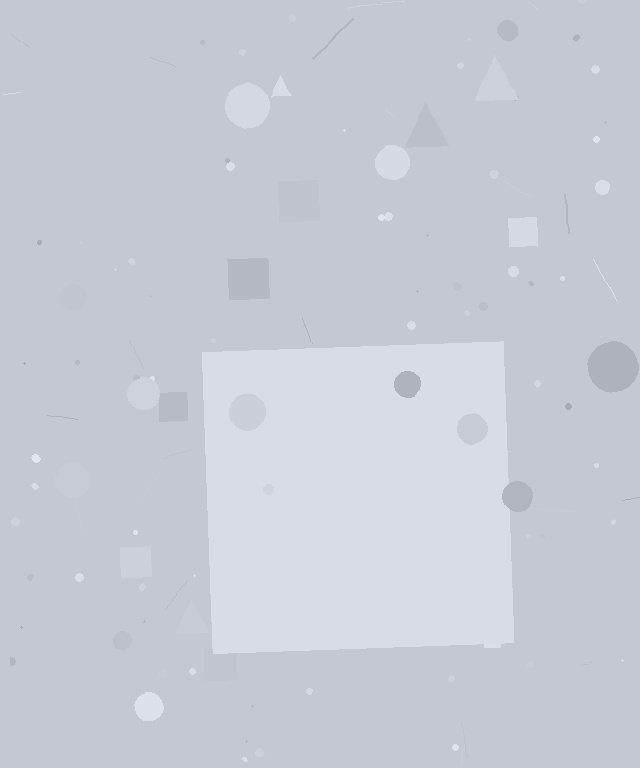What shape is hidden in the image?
A square is hidden in the image.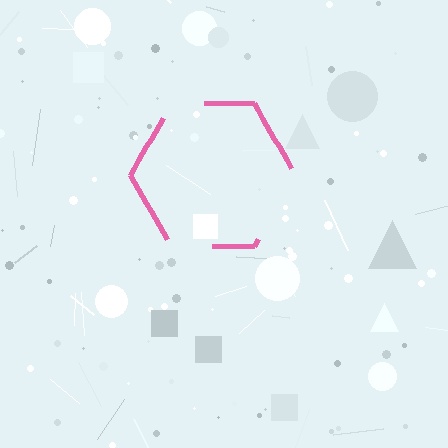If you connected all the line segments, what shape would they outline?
They would outline a hexagon.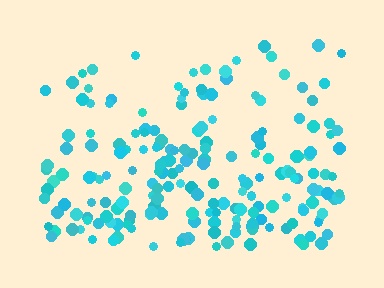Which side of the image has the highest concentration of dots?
The bottom.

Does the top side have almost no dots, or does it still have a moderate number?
Still a moderate number, just noticeably fewer than the bottom.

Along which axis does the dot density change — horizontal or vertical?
Vertical.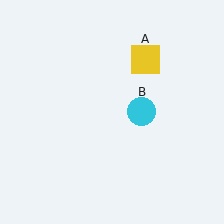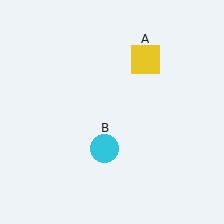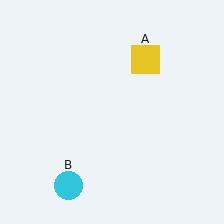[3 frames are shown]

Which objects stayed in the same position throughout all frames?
Yellow square (object A) remained stationary.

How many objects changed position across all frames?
1 object changed position: cyan circle (object B).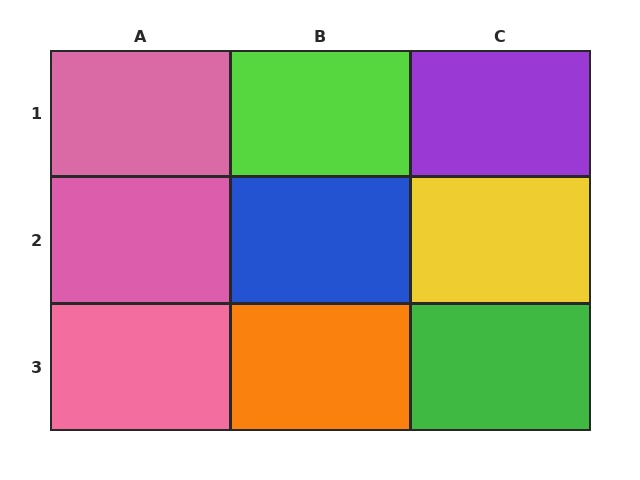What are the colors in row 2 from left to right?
Pink, blue, yellow.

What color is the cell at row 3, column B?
Orange.